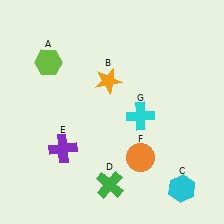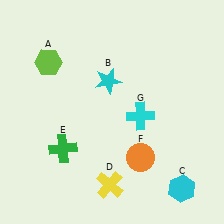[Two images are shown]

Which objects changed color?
B changed from orange to cyan. D changed from green to yellow. E changed from purple to green.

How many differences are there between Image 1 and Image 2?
There are 3 differences between the two images.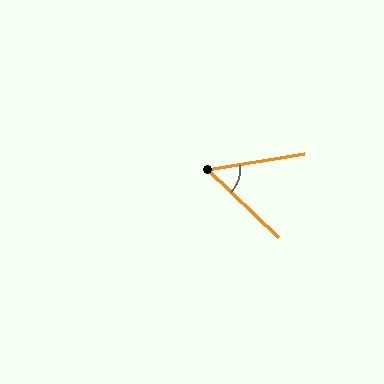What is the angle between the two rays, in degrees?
Approximately 53 degrees.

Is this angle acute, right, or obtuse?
It is acute.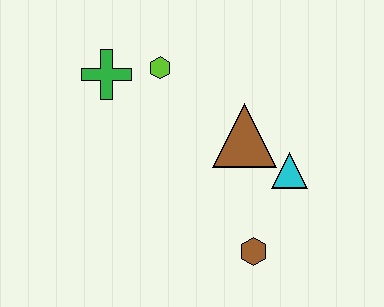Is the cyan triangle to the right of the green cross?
Yes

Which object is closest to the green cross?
The lime hexagon is closest to the green cross.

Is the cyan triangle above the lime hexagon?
No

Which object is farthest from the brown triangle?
The green cross is farthest from the brown triangle.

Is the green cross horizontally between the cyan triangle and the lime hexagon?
No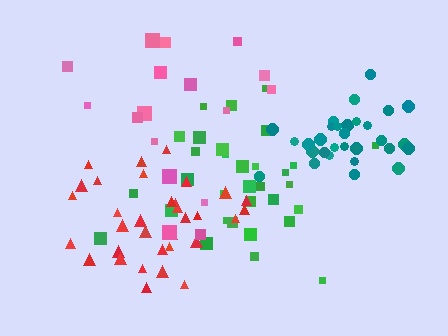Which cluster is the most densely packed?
Red.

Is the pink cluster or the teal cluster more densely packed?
Teal.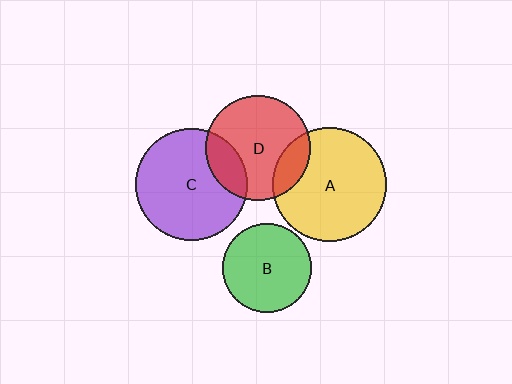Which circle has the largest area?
Circle A (yellow).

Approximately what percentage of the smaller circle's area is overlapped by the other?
Approximately 15%.